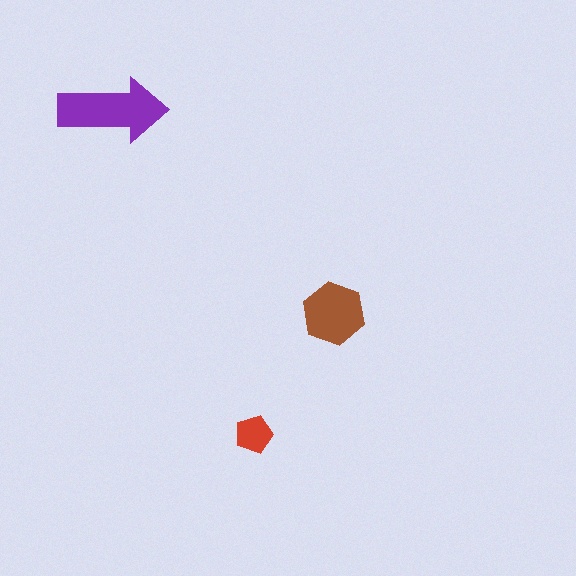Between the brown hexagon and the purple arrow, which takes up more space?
The purple arrow.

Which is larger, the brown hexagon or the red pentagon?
The brown hexagon.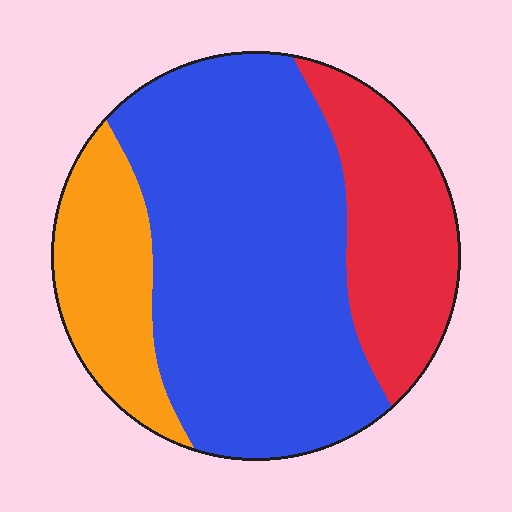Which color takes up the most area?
Blue, at roughly 60%.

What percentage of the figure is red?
Red takes up about one quarter (1/4) of the figure.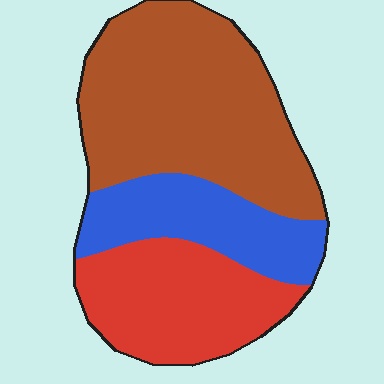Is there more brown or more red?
Brown.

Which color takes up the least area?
Blue, at roughly 20%.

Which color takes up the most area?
Brown, at roughly 50%.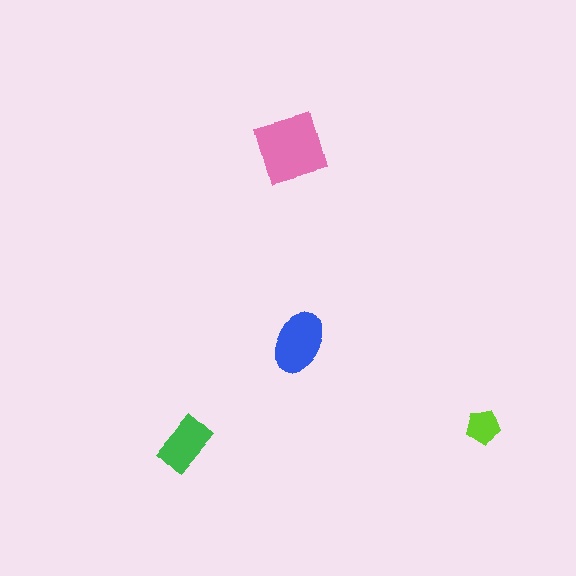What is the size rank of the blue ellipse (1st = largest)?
2nd.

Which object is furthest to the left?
The green rectangle is leftmost.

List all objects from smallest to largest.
The lime pentagon, the green rectangle, the blue ellipse, the pink square.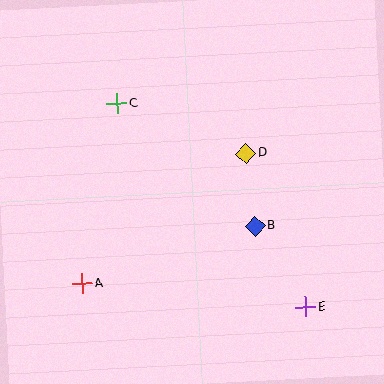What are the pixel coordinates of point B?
Point B is at (255, 226).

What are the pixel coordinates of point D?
Point D is at (246, 153).